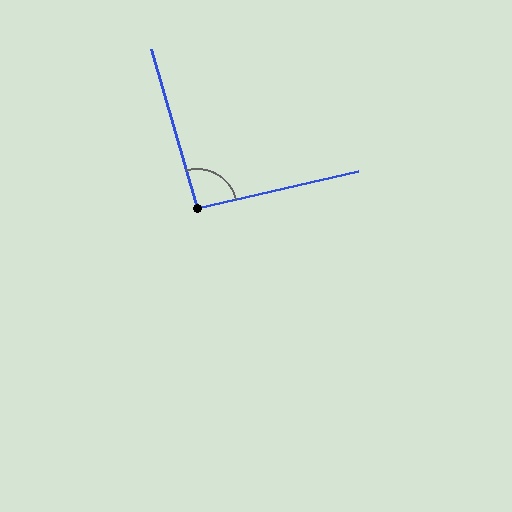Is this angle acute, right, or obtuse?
It is approximately a right angle.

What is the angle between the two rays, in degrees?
Approximately 93 degrees.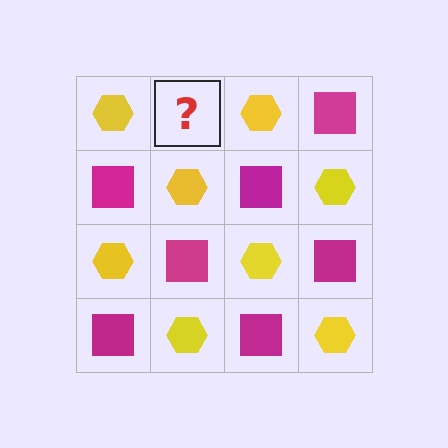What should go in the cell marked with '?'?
The missing cell should contain a magenta square.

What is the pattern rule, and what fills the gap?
The rule is that it alternates yellow hexagon and magenta square in a checkerboard pattern. The gap should be filled with a magenta square.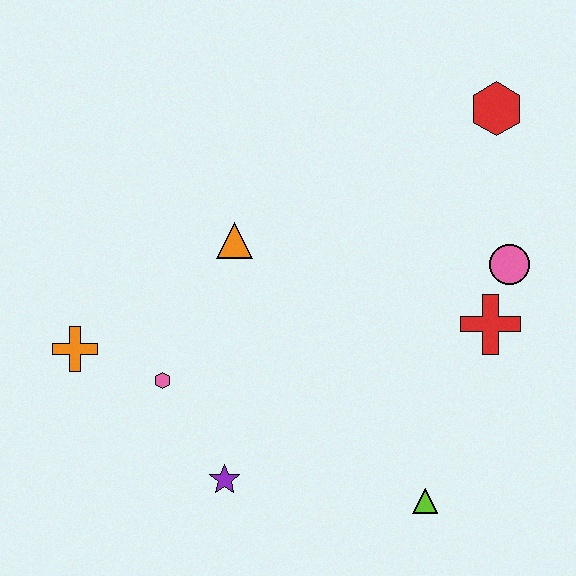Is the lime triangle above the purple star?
No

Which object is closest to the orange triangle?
The pink hexagon is closest to the orange triangle.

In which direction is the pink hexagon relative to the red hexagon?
The pink hexagon is to the left of the red hexagon.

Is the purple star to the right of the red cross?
No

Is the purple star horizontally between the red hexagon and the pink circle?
No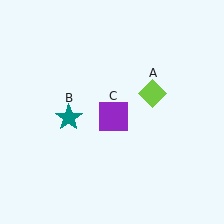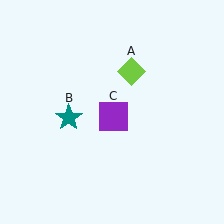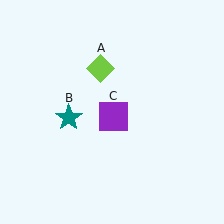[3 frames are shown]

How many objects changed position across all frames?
1 object changed position: lime diamond (object A).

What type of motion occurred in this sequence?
The lime diamond (object A) rotated counterclockwise around the center of the scene.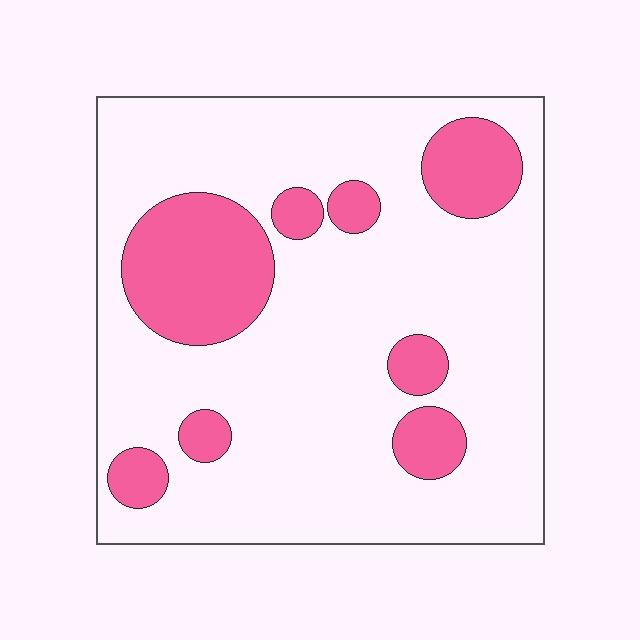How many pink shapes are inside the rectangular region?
8.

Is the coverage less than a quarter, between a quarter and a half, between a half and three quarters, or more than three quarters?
Less than a quarter.